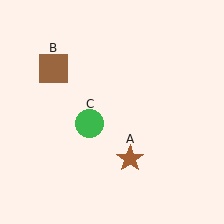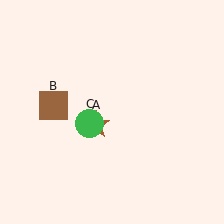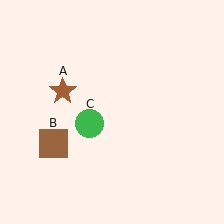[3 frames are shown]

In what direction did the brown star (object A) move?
The brown star (object A) moved up and to the left.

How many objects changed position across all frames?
2 objects changed position: brown star (object A), brown square (object B).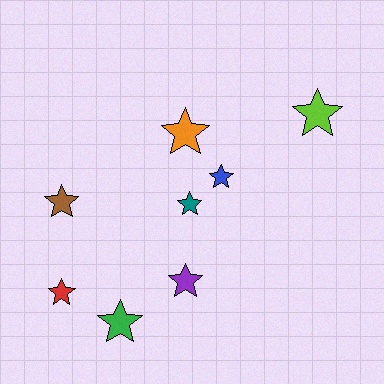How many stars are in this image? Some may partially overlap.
There are 8 stars.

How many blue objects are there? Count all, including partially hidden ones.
There is 1 blue object.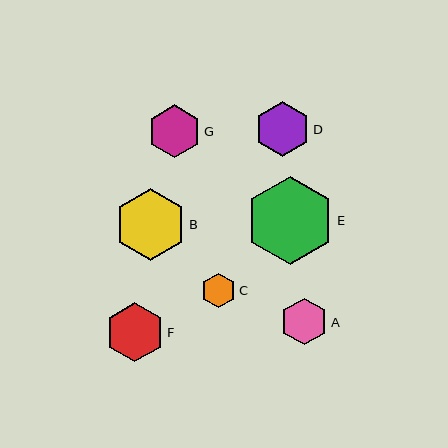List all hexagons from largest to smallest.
From largest to smallest: E, B, F, D, G, A, C.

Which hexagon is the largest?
Hexagon E is the largest with a size of approximately 88 pixels.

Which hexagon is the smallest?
Hexagon C is the smallest with a size of approximately 35 pixels.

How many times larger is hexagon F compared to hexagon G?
Hexagon F is approximately 1.1 times the size of hexagon G.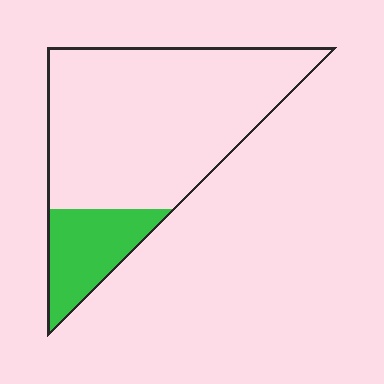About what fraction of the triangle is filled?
About one fifth (1/5).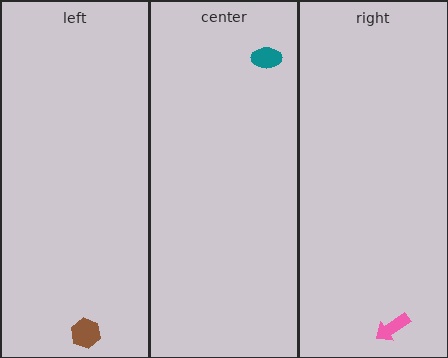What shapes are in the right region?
The pink arrow.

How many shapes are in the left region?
1.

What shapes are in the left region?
The brown hexagon.